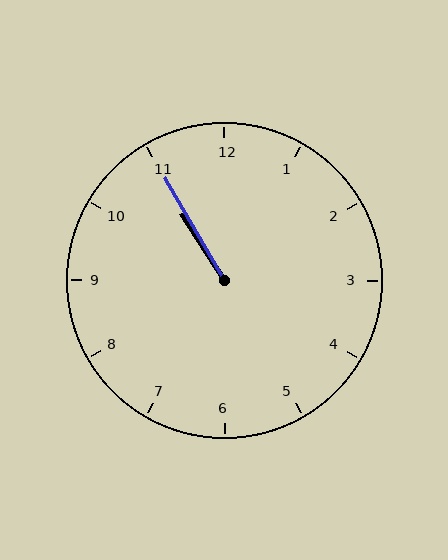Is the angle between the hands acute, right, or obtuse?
It is acute.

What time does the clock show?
10:55.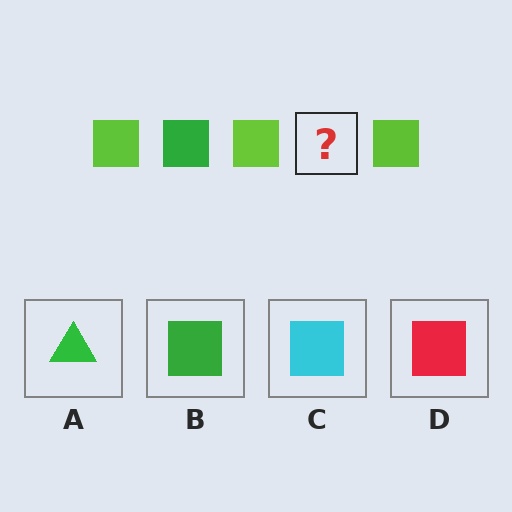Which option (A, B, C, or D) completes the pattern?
B.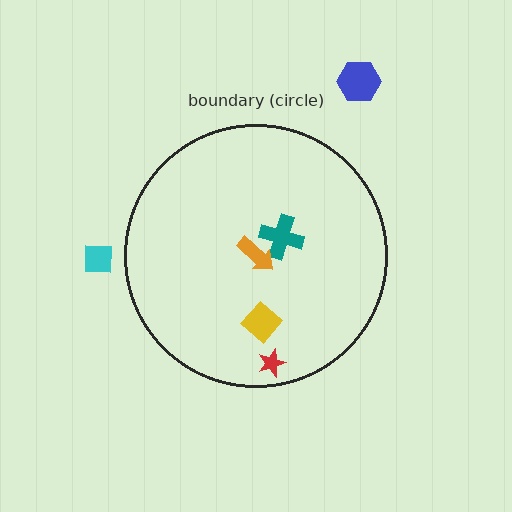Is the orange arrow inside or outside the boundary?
Inside.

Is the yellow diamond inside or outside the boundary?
Inside.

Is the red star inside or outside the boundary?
Inside.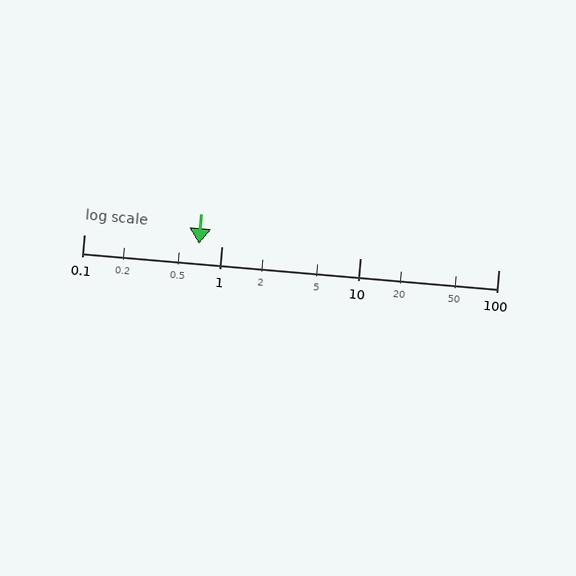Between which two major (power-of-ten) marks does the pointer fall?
The pointer is between 0.1 and 1.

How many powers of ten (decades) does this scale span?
The scale spans 3 decades, from 0.1 to 100.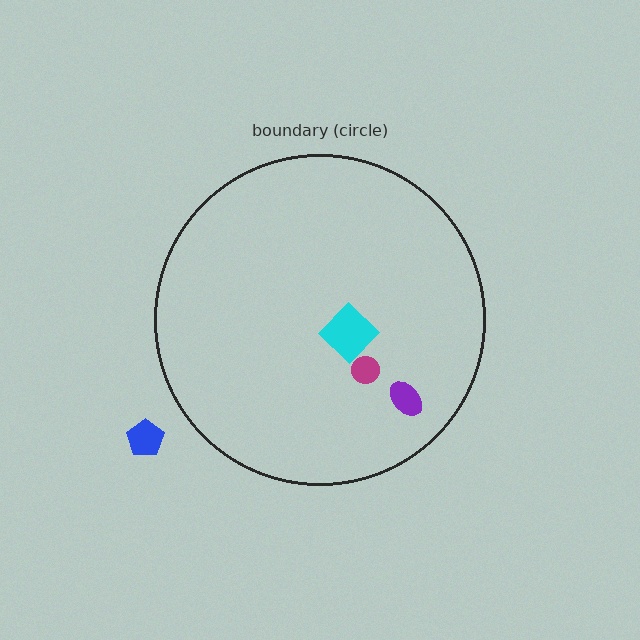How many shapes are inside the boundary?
3 inside, 1 outside.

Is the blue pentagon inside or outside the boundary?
Outside.